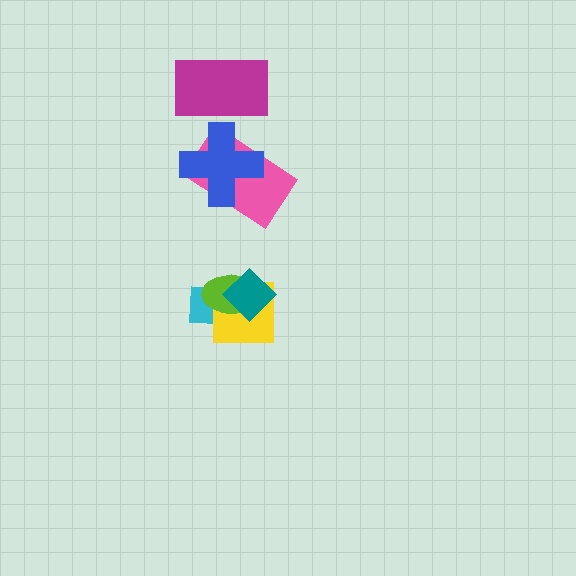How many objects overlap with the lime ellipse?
3 objects overlap with the lime ellipse.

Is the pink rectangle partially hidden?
Yes, it is partially covered by another shape.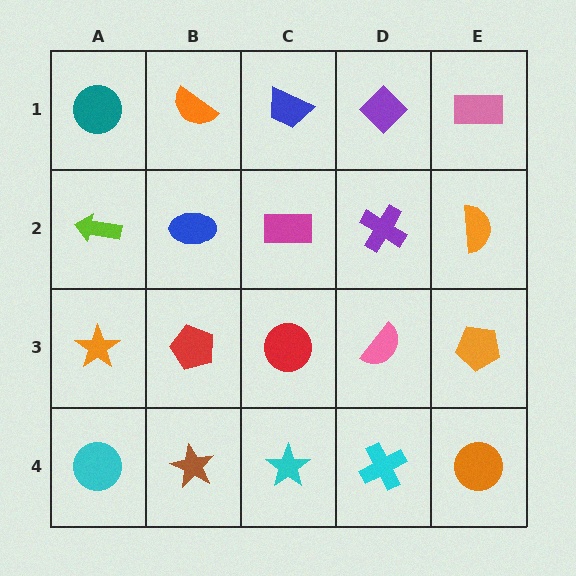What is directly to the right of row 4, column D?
An orange circle.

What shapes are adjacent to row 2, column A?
A teal circle (row 1, column A), an orange star (row 3, column A), a blue ellipse (row 2, column B).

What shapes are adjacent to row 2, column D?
A purple diamond (row 1, column D), a pink semicircle (row 3, column D), a magenta rectangle (row 2, column C), an orange semicircle (row 2, column E).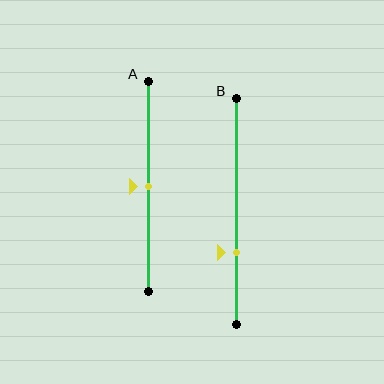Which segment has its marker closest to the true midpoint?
Segment A has its marker closest to the true midpoint.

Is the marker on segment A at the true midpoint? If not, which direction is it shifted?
Yes, the marker on segment A is at the true midpoint.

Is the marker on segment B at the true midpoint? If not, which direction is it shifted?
No, the marker on segment B is shifted downward by about 18% of the segment length.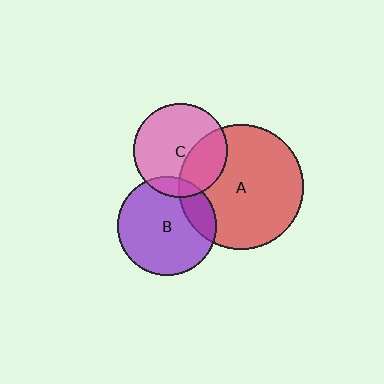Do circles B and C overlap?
Yes.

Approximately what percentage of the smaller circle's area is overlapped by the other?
Approximately 10%.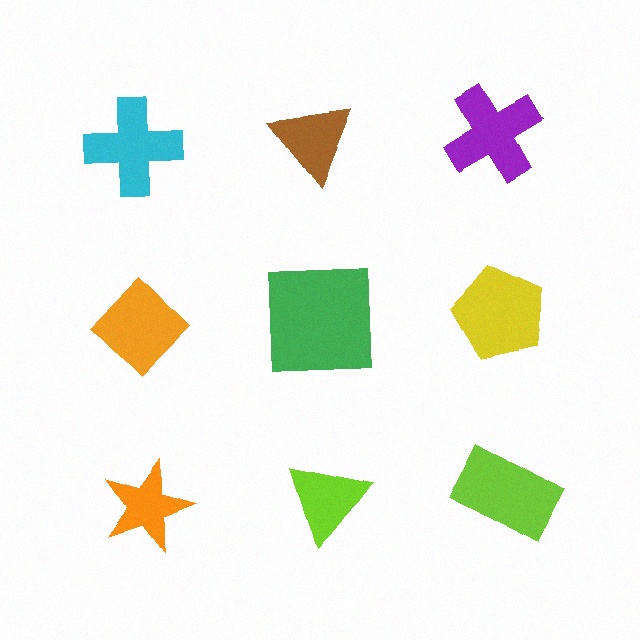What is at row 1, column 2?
A brown triangle.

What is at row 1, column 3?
A purple cross.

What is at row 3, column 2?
A lime triangle.